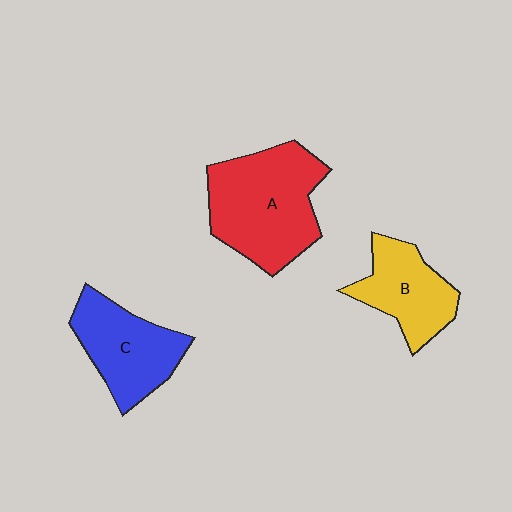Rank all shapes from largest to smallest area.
From largest to smallest: A (red), C (blue), B (yellow).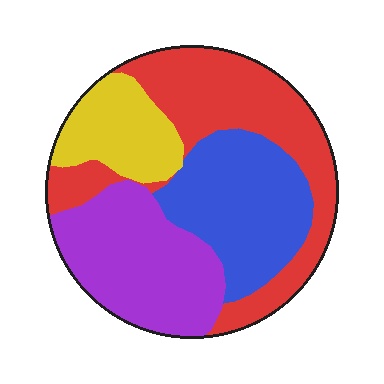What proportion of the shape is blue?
Blue takes up about one quarter (1/4) of the shape.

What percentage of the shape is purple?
Purple takes up about one quarter (1/4) of the shape.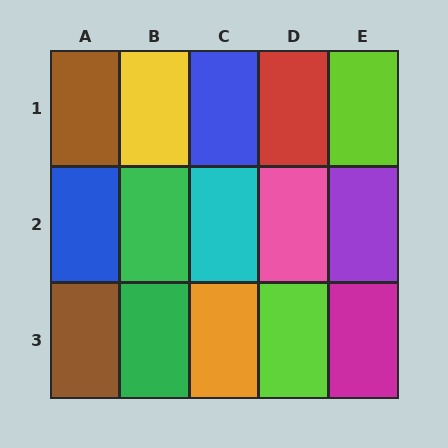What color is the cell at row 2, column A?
Blue.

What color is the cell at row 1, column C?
Blue.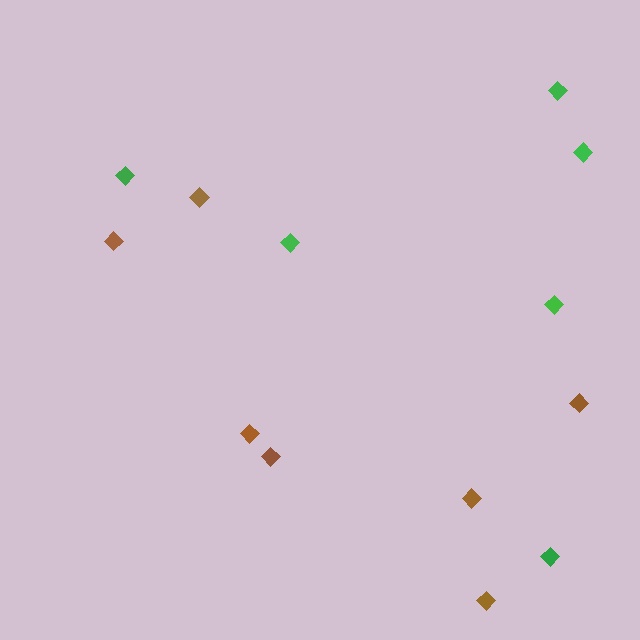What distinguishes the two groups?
There are 2 groups: one group of green diamonds (6) and one group of brown diamonds (7).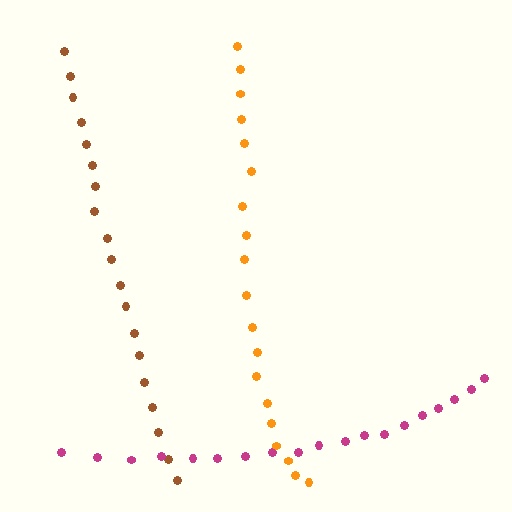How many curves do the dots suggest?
There are 3 distinct paths.